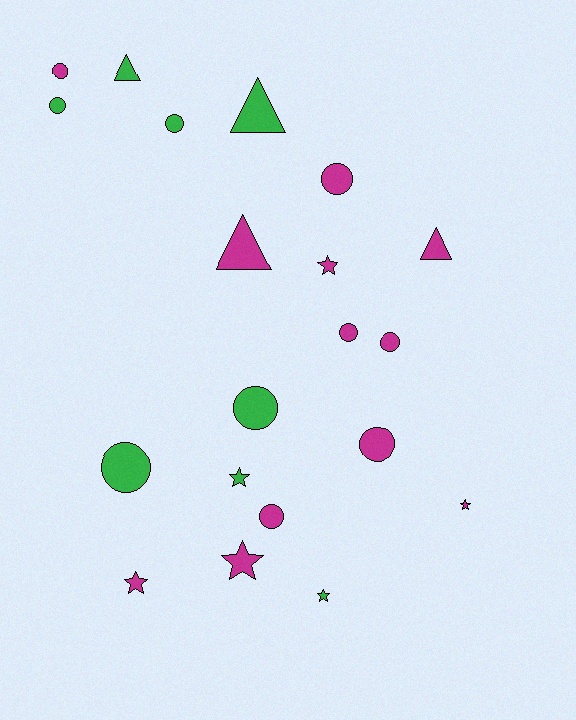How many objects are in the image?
There are 20 objects.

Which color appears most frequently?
Magenta, with 12 objects.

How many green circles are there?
There are 4 green circles.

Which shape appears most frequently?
Circle, with 10 objects.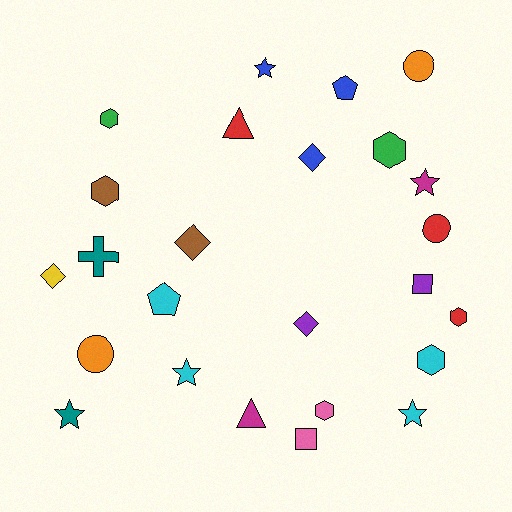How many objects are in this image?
There are 25 objects.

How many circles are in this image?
There are 3 circles.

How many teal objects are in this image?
There are 2 teal objects.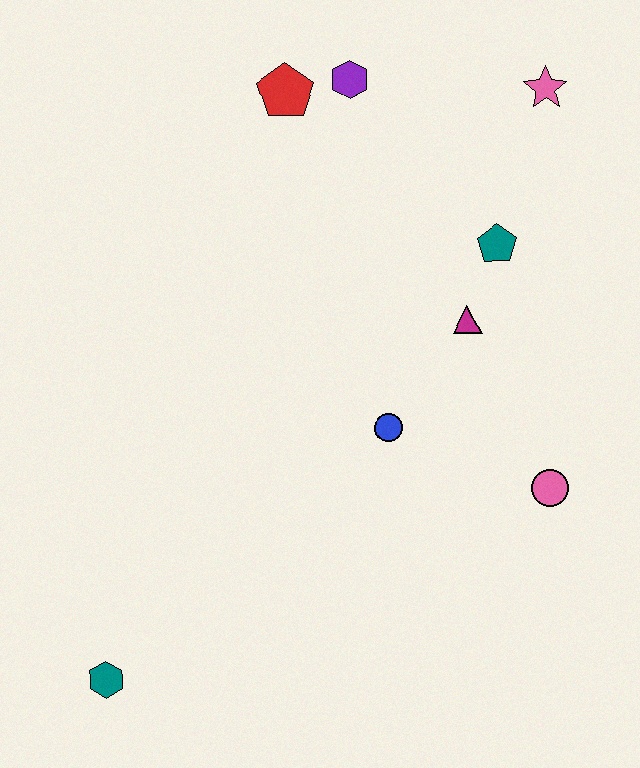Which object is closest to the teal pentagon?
The magenta triangle is closest to the teal pentagon.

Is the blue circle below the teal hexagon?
No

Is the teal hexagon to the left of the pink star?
Yes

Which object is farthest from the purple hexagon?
The teal hexagon is farthest from the purple hexagon.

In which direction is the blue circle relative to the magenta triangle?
The blue circle is below the magenta triangle.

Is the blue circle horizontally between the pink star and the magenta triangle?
No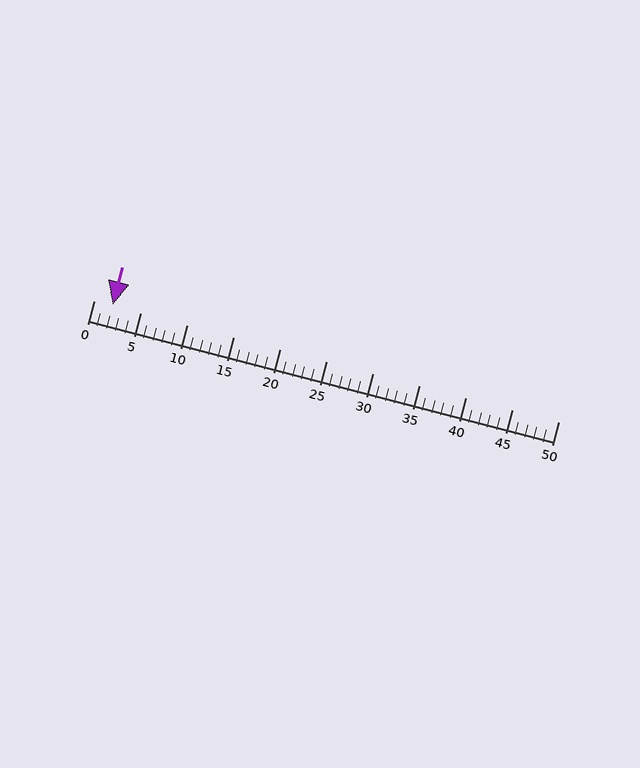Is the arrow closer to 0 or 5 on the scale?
The arrow is closer to 0.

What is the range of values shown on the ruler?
The ruler shows values from 0 to 50.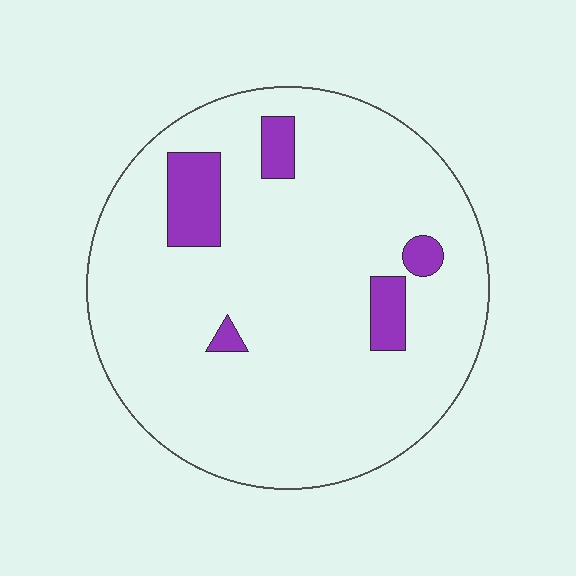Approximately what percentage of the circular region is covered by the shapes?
Approximately 10%.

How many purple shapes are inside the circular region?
5.